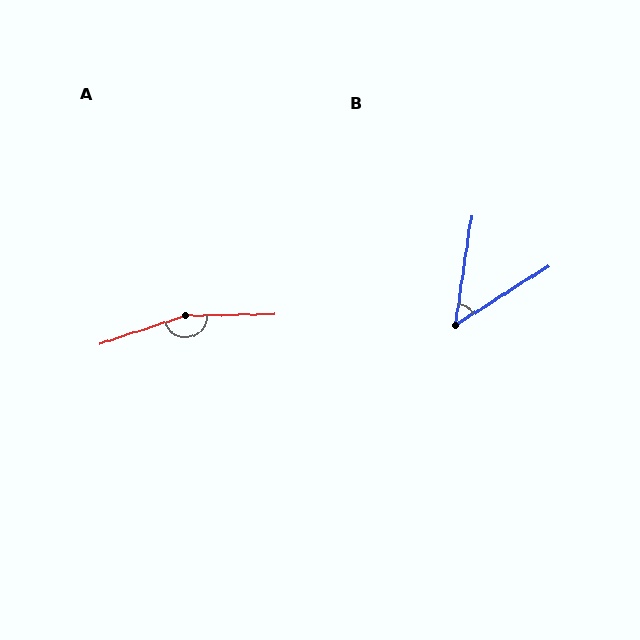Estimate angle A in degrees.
Approximately 162 degrees.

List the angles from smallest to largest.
B (49°), A (162°).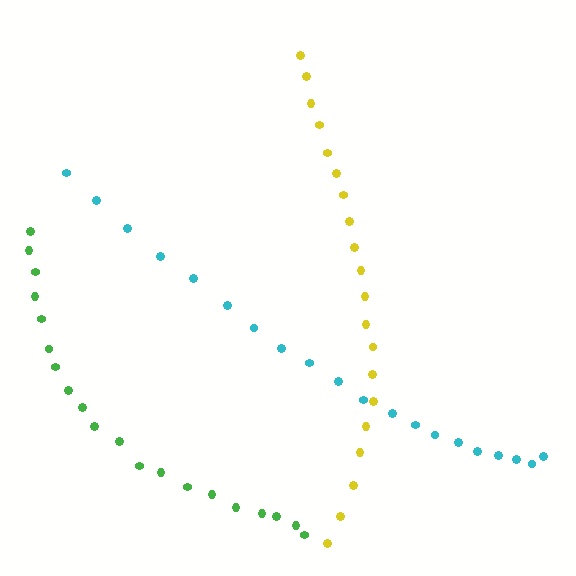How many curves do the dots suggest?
There are 3 distinct paths.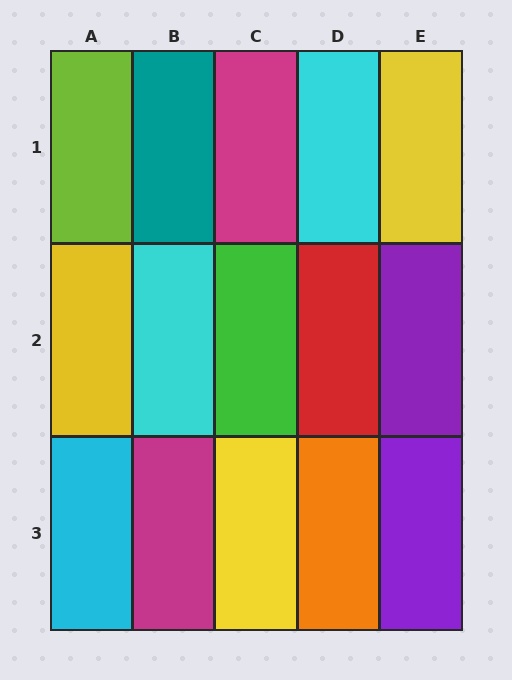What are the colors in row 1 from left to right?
Lime, teal, magenta, cyan, yellow.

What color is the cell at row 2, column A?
Yellow.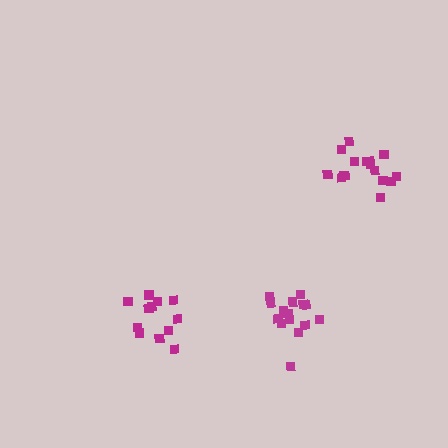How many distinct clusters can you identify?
There are 3 distinct clusters.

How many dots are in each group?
Group 1: 15 dots, Group 2: 13 dots, Group 3: 15 dots (43 total).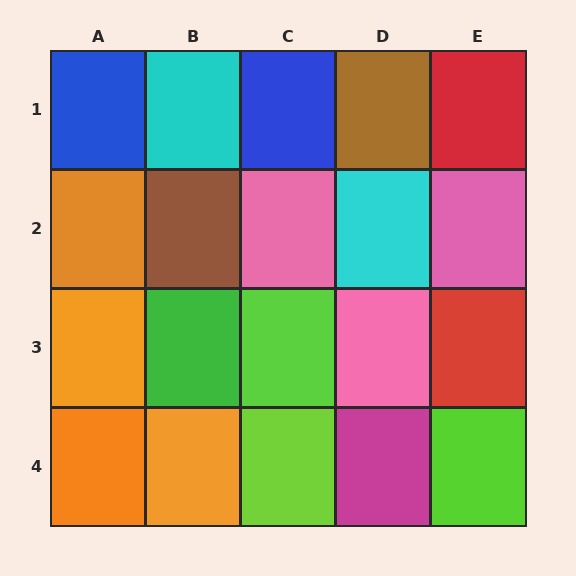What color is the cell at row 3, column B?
Green.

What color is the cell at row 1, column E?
Red.